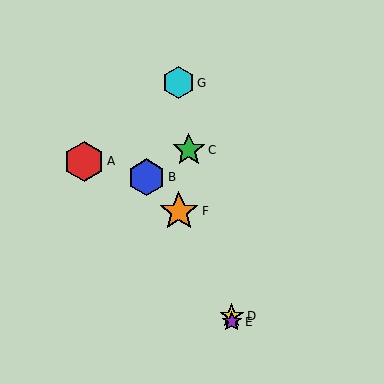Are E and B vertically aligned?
No, E is at x≈232 and B is at x≈147.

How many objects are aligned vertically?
2 objects (D, E) are aligned vertically.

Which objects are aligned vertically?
Objects D, E are aligned vertically.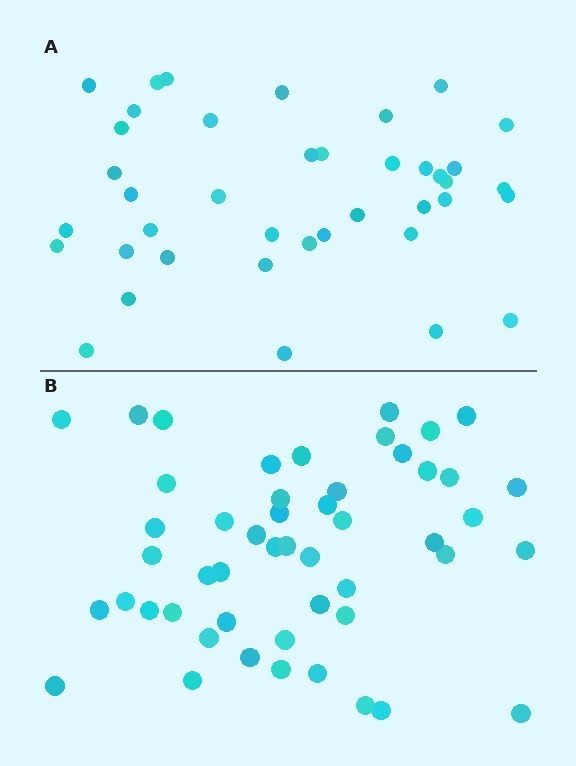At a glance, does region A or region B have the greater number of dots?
Region B (the bottom region) has more dots.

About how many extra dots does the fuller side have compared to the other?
Region B has roughly 10 or so more dots than region A.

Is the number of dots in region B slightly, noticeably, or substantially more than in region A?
Region B has noticeably more, but not dramatically so. The ratio is roughly 1.2 to 1.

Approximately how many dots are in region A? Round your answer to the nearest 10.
About 40 dots.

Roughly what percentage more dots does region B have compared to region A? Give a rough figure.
About 25% more.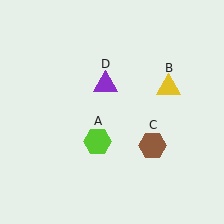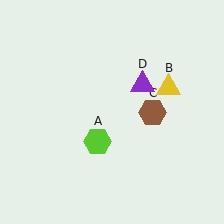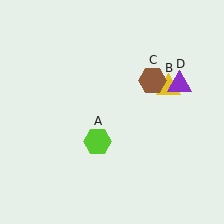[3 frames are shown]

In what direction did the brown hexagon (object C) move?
The brown hexagon (object C) moved up.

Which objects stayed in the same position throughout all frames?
Lime hexagon (object A) and yellow triangle (object B) remained stationary.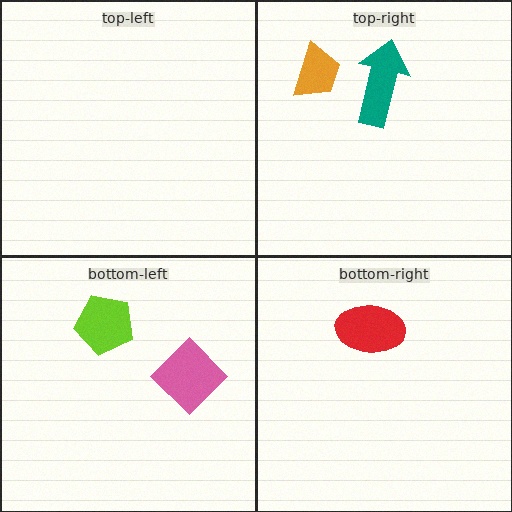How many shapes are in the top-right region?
2.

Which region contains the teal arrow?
The top-right region.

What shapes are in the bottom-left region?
The lime pentagon, the pink diamond.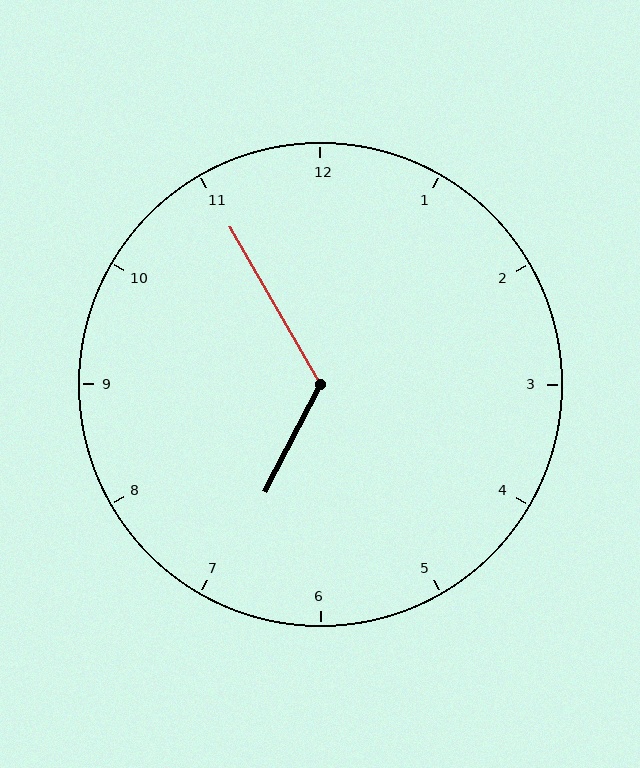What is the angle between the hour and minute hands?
Approximately 122 degrees.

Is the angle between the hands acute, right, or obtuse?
It is obtuse.